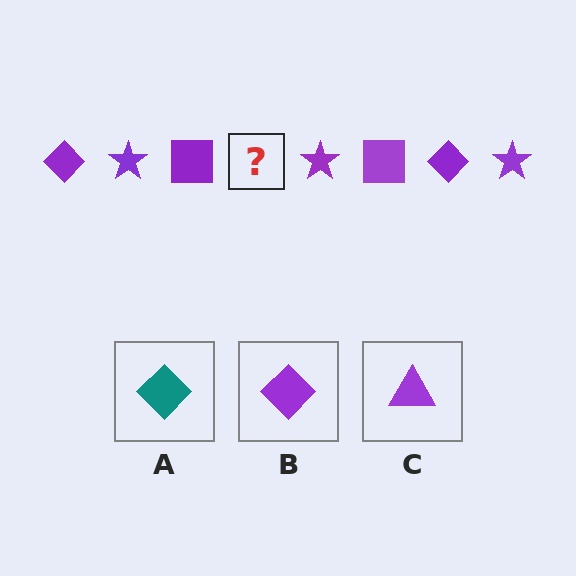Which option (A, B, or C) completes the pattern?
B.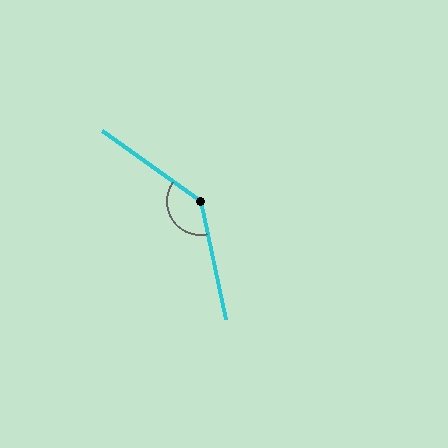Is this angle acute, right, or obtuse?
It is obtuse.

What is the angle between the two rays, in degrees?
Approximately 137 degrees.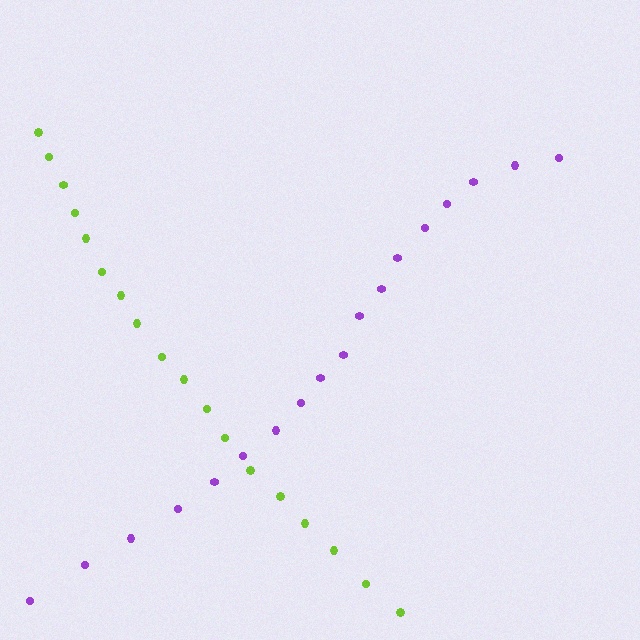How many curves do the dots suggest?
There are 2 distinct paths.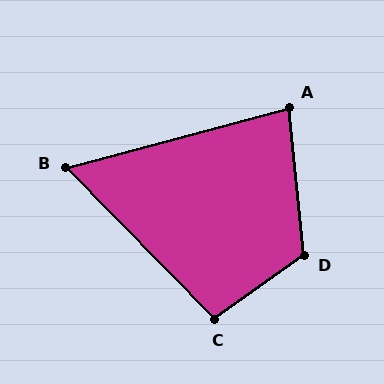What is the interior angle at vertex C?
Approximately 99 degrees (obtuse).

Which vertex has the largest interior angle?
D, at approximately 120 degrees.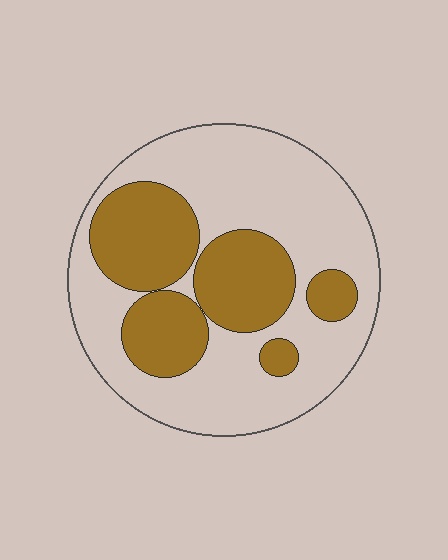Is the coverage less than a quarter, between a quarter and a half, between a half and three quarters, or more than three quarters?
Between a quarter and a half.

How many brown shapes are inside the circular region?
5.